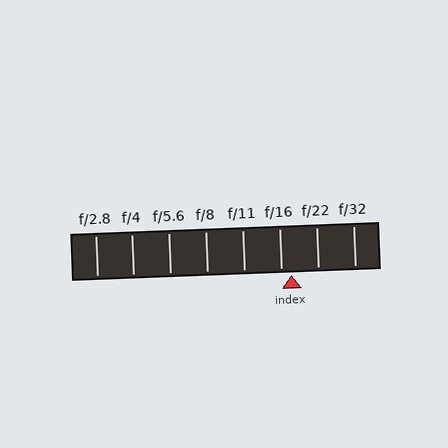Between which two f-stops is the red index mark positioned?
The index mark is between f/16 and f/22.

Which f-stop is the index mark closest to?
The index mark is closest to f/16.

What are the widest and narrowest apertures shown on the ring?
The widest aperture shown is f/2.8 and the narrowest is f/32.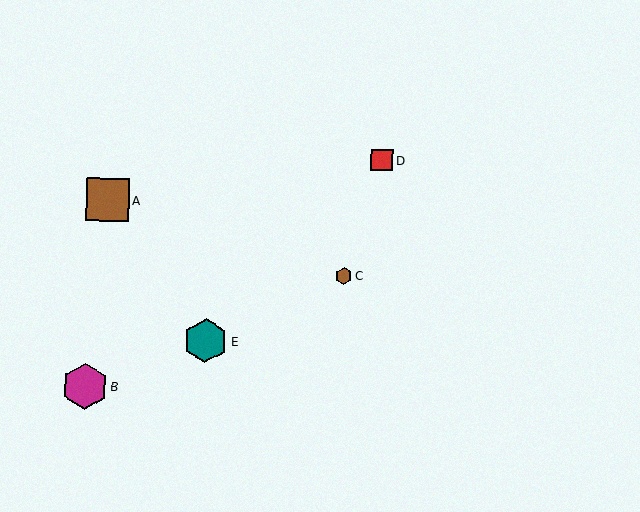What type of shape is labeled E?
Shape E is a teal hexagon.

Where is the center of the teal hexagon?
The center of the teal hexagon is at (206, 341).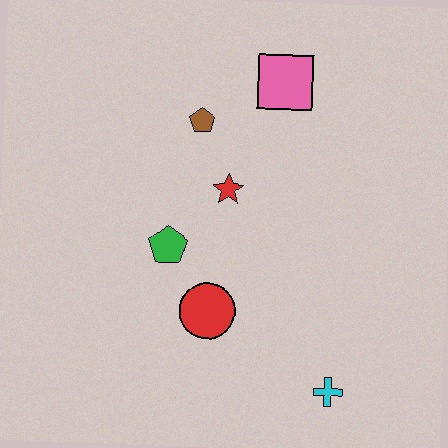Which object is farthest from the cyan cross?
The pink square is farthest from the cyan cross.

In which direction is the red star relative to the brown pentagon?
The red star is below the brown pentagon.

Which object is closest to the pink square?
The brown pentagon is closest to the pink square.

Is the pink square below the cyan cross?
No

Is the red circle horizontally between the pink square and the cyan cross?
No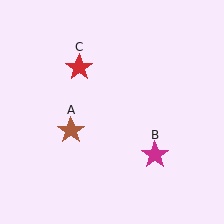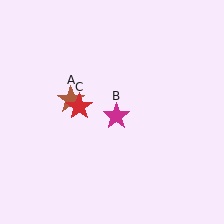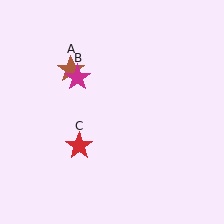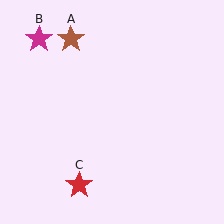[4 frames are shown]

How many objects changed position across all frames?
3 objects changed position: brown star (object A), magenta star (object B), red star (object C).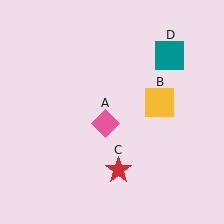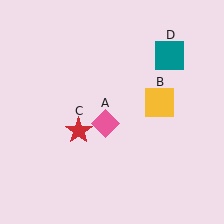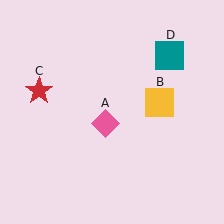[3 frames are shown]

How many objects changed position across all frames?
1 object changed position: red star (object C).